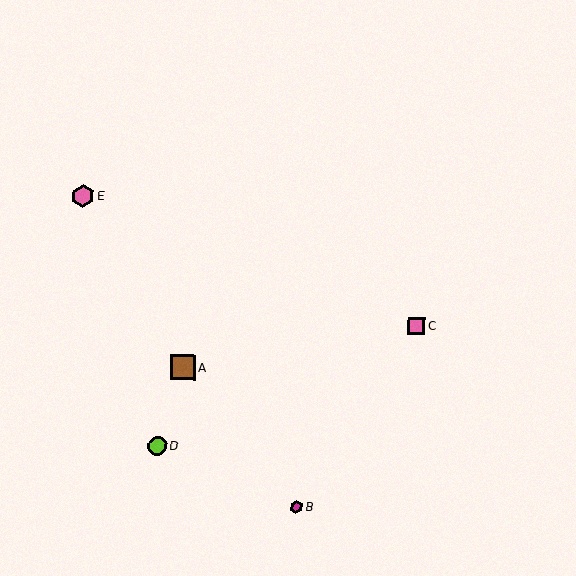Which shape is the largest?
The brown square (labeled A) is the largest.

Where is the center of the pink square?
The center of the pink square is at (417, 326).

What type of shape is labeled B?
Shape B is a magenta hexagon.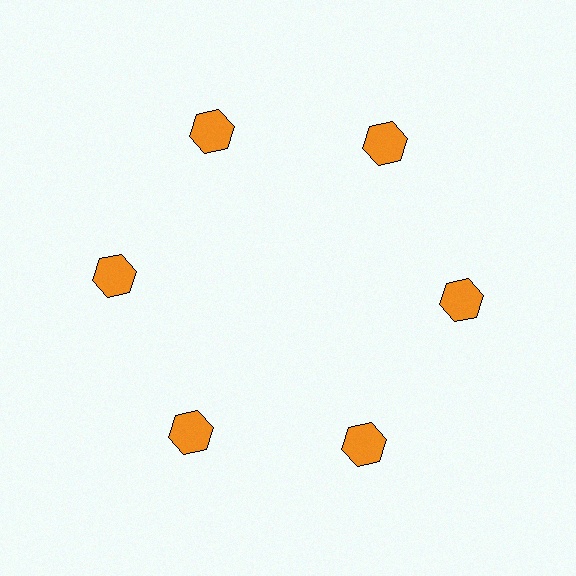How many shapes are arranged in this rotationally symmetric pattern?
There are 6 shapes, arranged in 6 groups of 1.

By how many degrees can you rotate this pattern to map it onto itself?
The pattern maps onto itself every 60 degrees of rotation.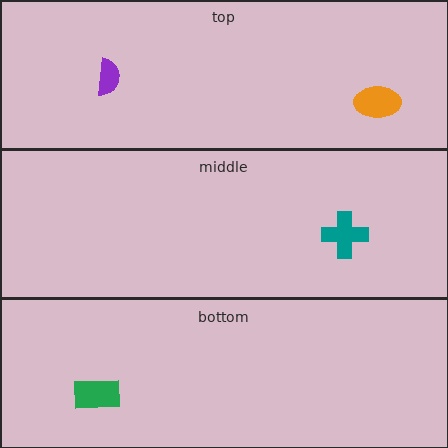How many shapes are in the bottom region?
1.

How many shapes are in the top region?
2.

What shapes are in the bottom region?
The green rectangle.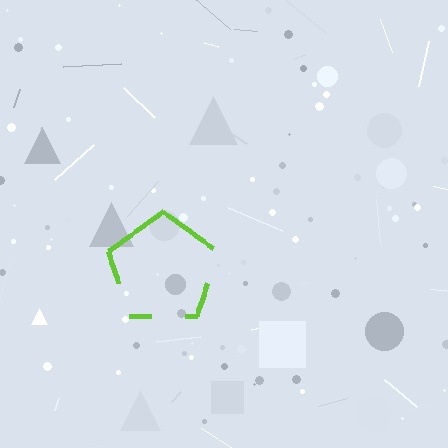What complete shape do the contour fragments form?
The contour fragments form a pentagon.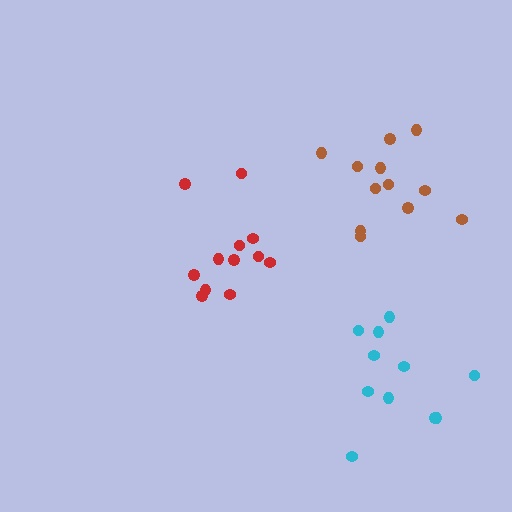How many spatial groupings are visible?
There are 3 spatial groupings.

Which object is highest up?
The brown cluster is topmost.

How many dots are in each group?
Group 1: 12 dots, Group 2: 12 dots, Group 3: 11 dots (35 total).